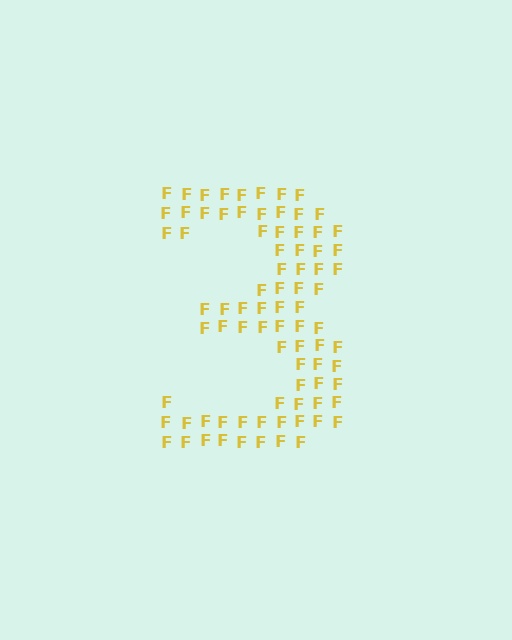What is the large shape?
The large shape is the digit 3.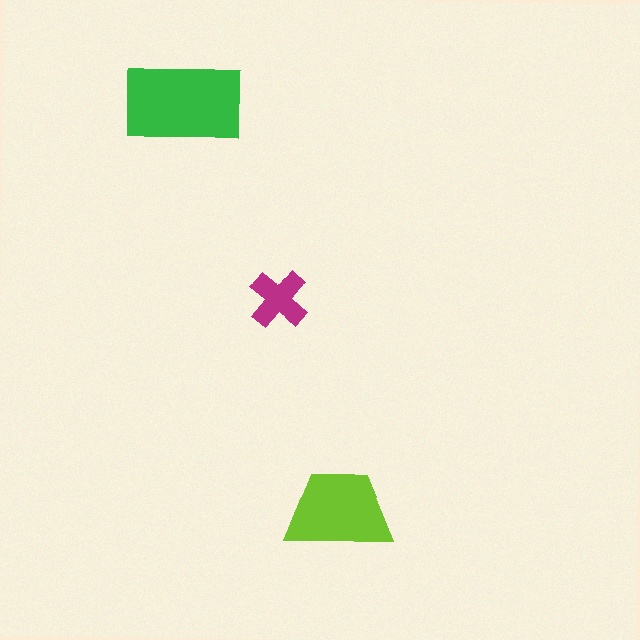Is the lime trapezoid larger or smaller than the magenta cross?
Larger.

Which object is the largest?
The green rectangle.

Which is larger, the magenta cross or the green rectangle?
The green rectangle.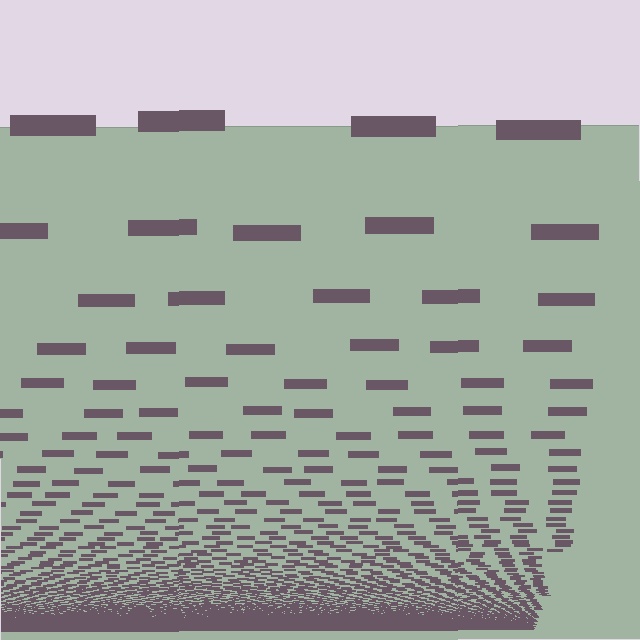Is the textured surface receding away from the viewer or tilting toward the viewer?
The surface appears to tilt toward the viewer. Texture elements get larger and sparser toward the top.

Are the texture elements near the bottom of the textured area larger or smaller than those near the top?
Smaller. The gradient is inverted — elements near the bottom are smaller and denser.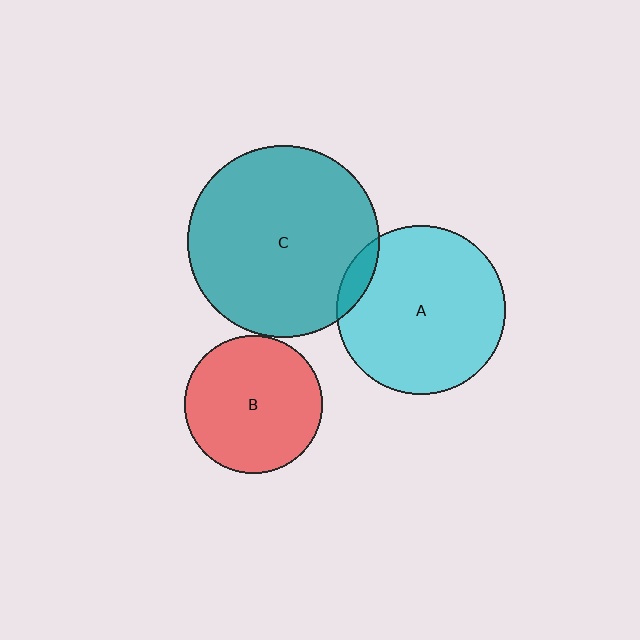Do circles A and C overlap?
Yes.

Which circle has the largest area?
Circle C (teal).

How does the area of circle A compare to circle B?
Approximately 1.5 times.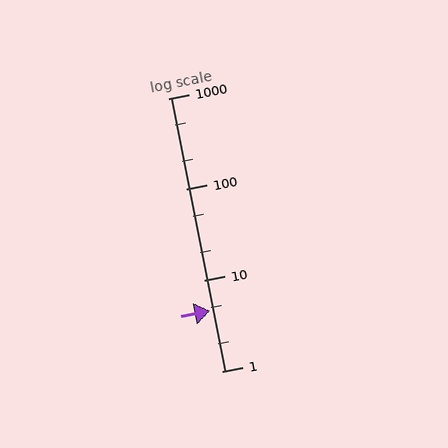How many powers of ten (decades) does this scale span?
The scale spans 3 decades, from 1 to 1000.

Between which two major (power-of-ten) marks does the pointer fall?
The pointer is between 1 and 10.